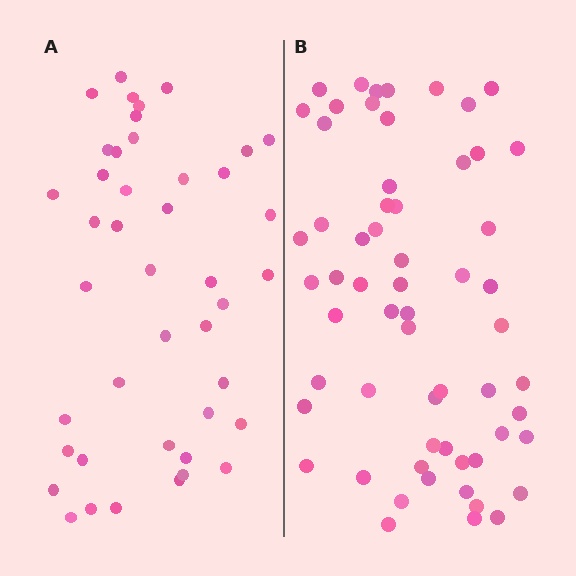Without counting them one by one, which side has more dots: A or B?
Region B (the right region) has more dots.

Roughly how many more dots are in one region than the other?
Region B has approximately 15 more dots than region A.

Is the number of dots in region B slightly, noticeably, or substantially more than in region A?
Region B has noticeably more, but not dramatically so. The ratio is roughly 1.4 to 1.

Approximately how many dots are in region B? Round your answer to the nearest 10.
About 60 dots.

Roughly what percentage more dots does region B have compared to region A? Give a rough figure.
About 40% more.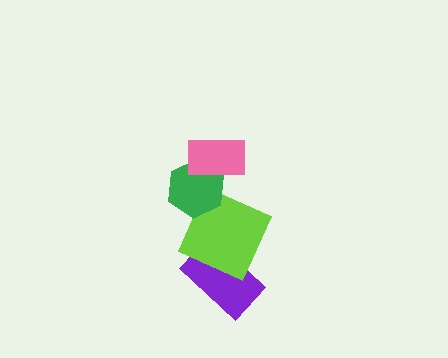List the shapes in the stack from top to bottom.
From top to bottom: the pink rectangle, the green hexagon, the lime square, the purple rectangle.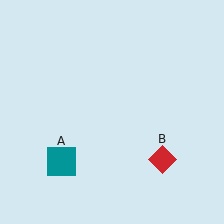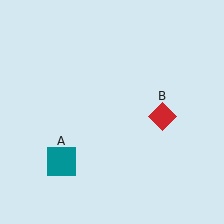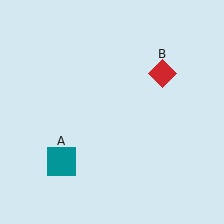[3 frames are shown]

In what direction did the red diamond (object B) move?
The red diamond (object B) moved up.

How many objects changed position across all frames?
1 object changed position: red diamond (object B).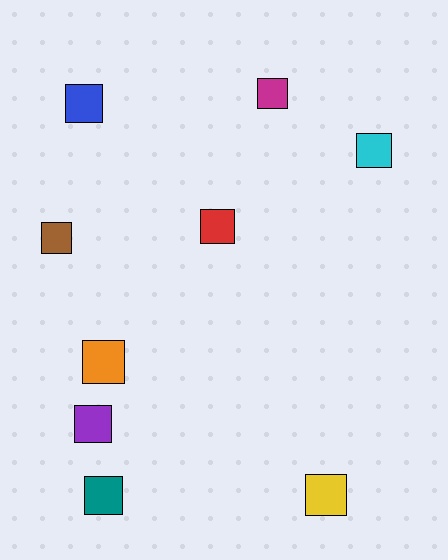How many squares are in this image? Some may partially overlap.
There are 9 squares.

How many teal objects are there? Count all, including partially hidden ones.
There is 1 teal object.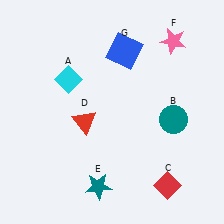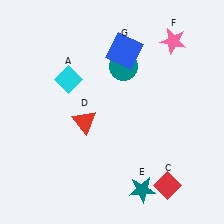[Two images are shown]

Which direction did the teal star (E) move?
The teal star (E) moved right.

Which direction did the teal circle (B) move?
The teal circle (B) moved up.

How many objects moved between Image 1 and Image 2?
2 objects moved between the two images.